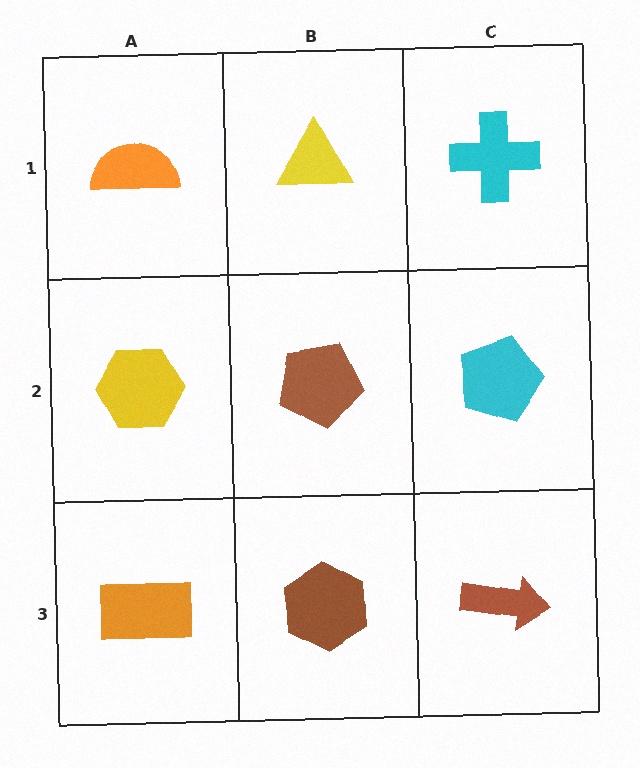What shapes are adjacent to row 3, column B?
A brown pentagon (row 2, column B), an orange rectangle (row 3, column A), a brown arrow (row 3, column C).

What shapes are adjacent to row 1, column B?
A brown pentagon (row 2, column B), an orange semicircle (row 1, column A), a cyan cross (row 1, column C).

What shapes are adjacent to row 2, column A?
An orange semicircle (row 1, column A), an orange rectangle (row 3, column A), a brown pentagon (row 2, column B).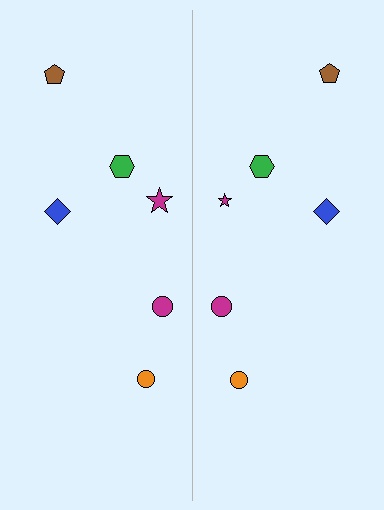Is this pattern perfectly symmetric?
No, the pattern is not perfectly symmetric. The magenta star on the right side has a different size than its mirror counterpart.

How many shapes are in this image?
There are 12 shapes in this image.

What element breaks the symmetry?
The magenta star on the right side has a different size than its mirror counterpart.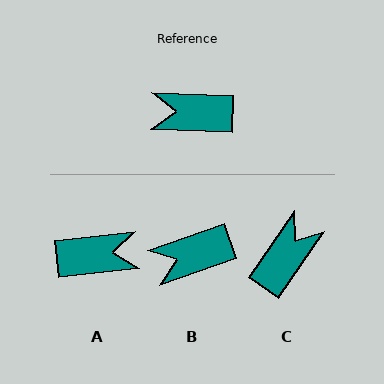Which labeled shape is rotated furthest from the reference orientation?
A, about 172 degrees away.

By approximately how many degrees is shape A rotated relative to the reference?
Approximately 172 degrees clockwise.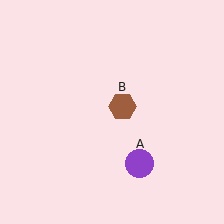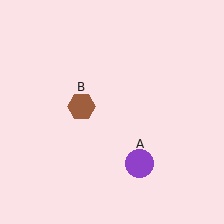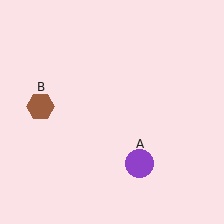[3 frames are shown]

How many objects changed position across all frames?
1 object changed position: brown hexagon (object B).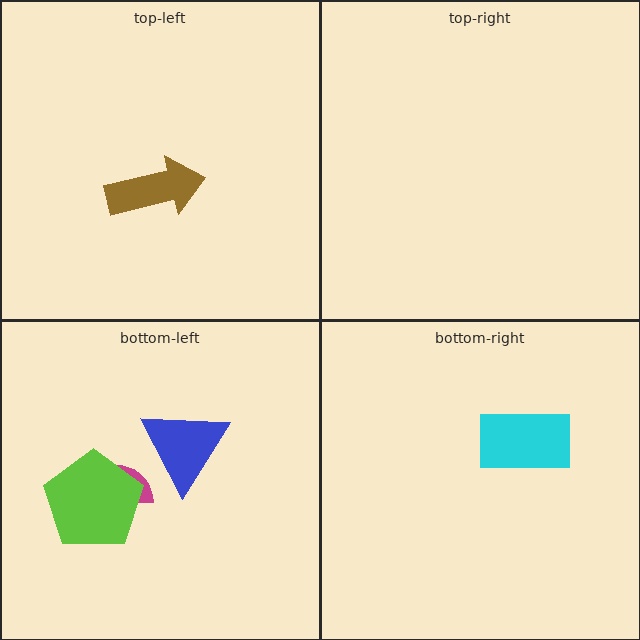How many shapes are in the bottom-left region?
3.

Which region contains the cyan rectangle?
The bottom-right region.